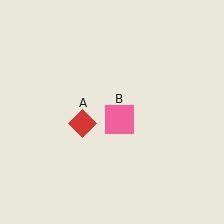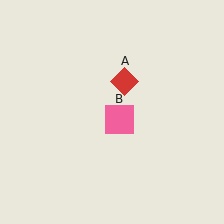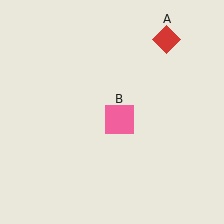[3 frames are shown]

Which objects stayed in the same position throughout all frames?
Pink square (object B) remained stationary.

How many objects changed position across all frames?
1 object changed position: red diamond (object A).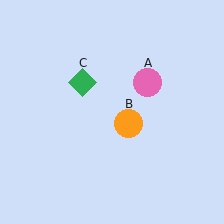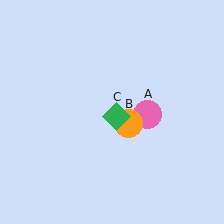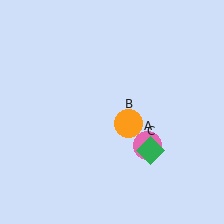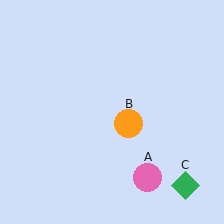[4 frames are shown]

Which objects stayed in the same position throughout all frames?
Orange circle (object B) remained stationary.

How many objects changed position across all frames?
2 objects changed position: pink circle (object A), green diamond (object C).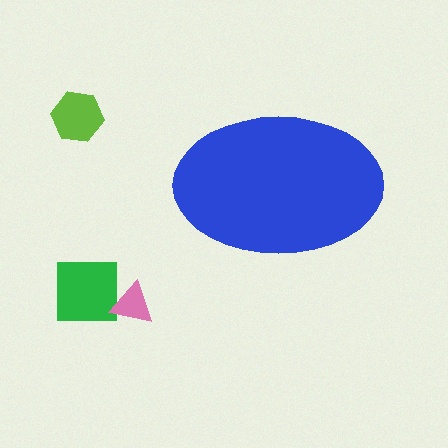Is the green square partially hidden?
No, the green square is fully visible.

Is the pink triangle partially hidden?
No, the pink triangle is fully visible.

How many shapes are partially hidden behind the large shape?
0 shapes are partially hidden.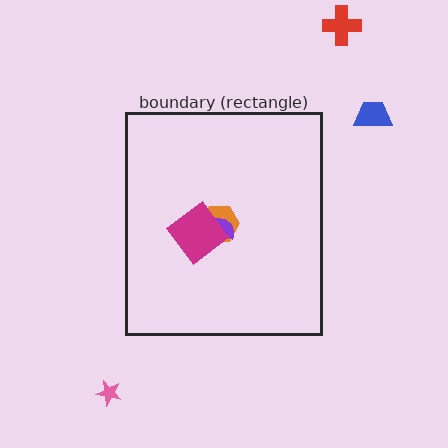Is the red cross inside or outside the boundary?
Outside.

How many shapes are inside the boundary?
3 inside, 3 outside.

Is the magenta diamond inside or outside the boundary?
Inside.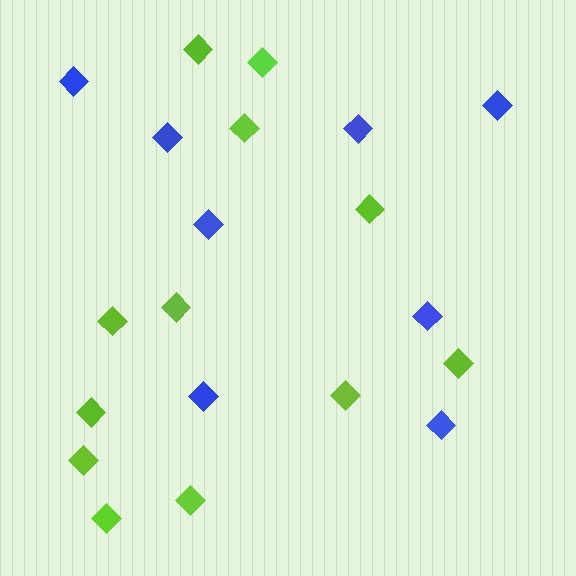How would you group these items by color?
There are 2 groups: one group of blue diamonds (8) and one group of lime diamonds (12).